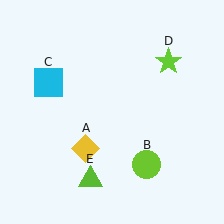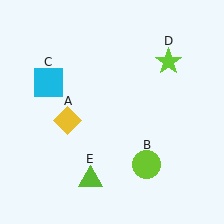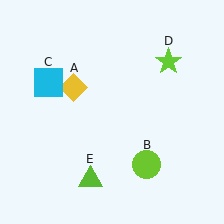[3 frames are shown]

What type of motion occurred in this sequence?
The yellow diamond (object A) rotated clockwise around the center of the scene.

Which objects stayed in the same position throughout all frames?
Lime circle (object B) and cyan square (object C) and lime star (object D) and lime triangle (object E) remained stationary.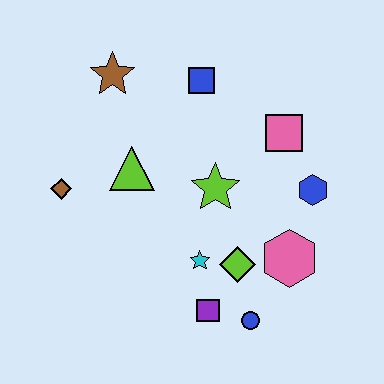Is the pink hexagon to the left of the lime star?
No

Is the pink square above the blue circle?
Yes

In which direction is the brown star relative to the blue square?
The brown star is to the left of the blue square.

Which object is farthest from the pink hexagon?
The brown star is farthest from the pink hexagon.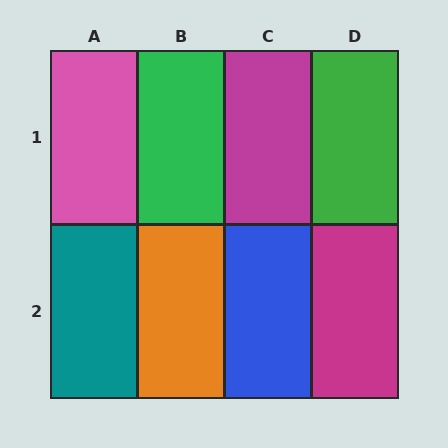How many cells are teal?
1 cell is teal.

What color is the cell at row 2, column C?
Blue.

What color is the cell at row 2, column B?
Orange.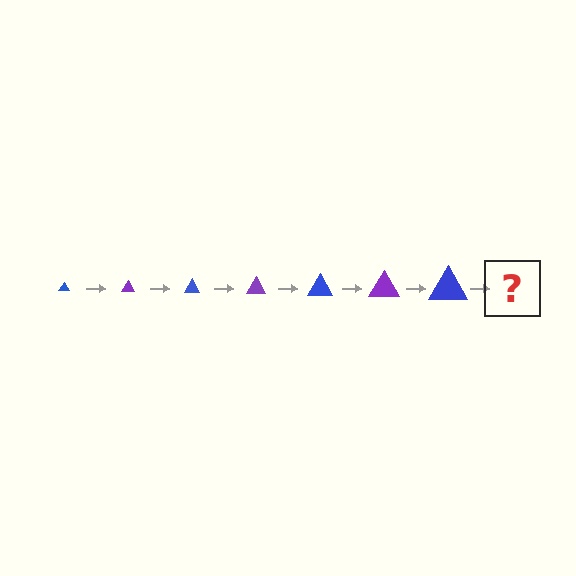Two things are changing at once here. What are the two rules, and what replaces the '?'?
The two rules are that the triangle grows larger each step and the color cycles through blue and purple. The '?' should be a purple triangle, larger than the previous one.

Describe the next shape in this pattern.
It should be a purple triangle, larger than the previous one.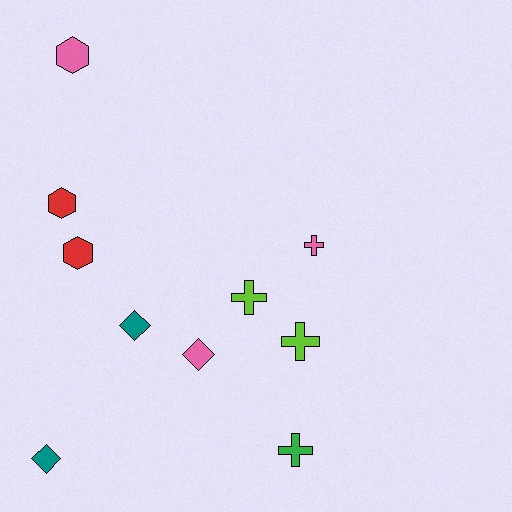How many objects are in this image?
There are 10 objects.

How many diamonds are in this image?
There are 3 diamonds.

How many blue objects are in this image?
There are no blue objects.